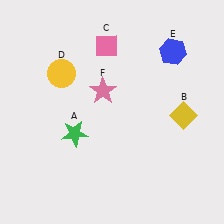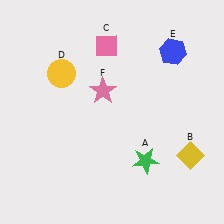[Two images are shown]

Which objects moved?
The objects that moved are: the green star (A), the yellow diamond (B).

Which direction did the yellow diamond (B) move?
The yellow diamond (B) moved down.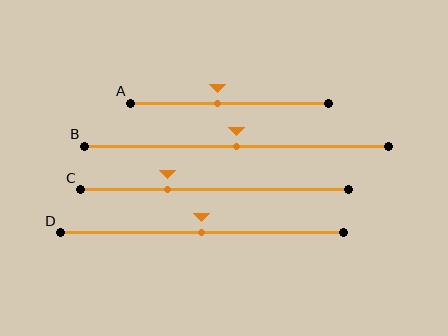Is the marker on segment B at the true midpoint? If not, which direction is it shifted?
Yes, the marker on segment B is at the true midpoint.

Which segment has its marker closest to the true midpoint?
Segment B has its marker closest to the true midpoint.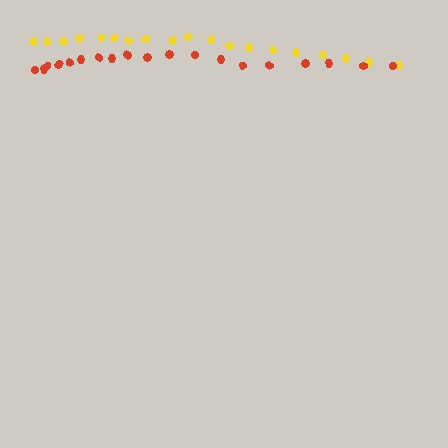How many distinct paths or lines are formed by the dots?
There are 2 distinct paths.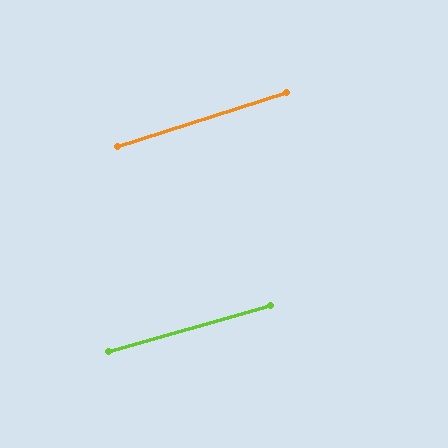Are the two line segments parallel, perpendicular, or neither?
Parallel — their directions differ by only 1.9°.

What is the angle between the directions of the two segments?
Approximately 2 degrees.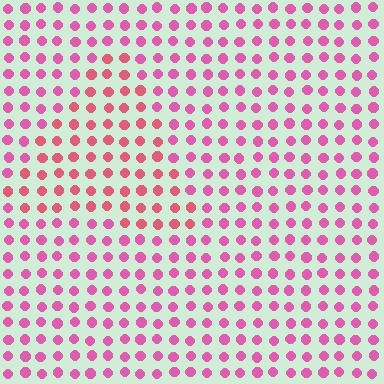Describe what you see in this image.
The image is filled with small pink elements in a uniform arrangement. A triangle-shaped region is visible where the elements are tinted to a slightly different hue, forming a subtle color boundary.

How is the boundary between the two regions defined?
The boundary is defined purely by a slight shift in hue (about 27 degrees). Spacing, size, and orientation are identical on both sides.